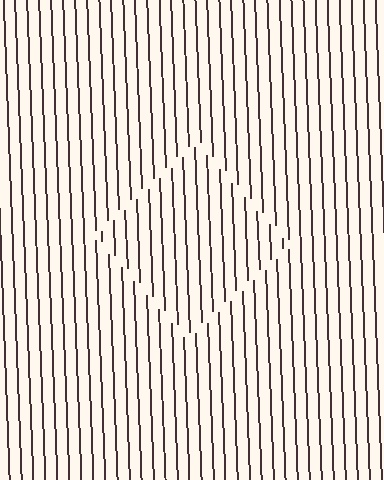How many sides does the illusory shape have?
4 sides — the line-ends trace a square.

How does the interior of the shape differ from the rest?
The interior of the shape contains the same grating, shifted by half a period — the contour is defined by the phase discontinuity where line-ends from the inner and outer gratings abut.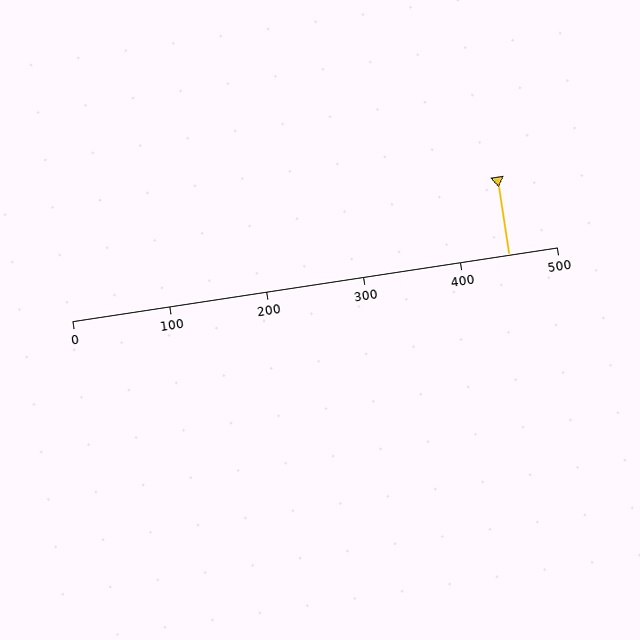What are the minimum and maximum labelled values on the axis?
The axis runs from 0 to 500.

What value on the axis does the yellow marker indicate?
The marker indicates approximately 450.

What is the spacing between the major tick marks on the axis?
The major ticks are spaced 100 apart.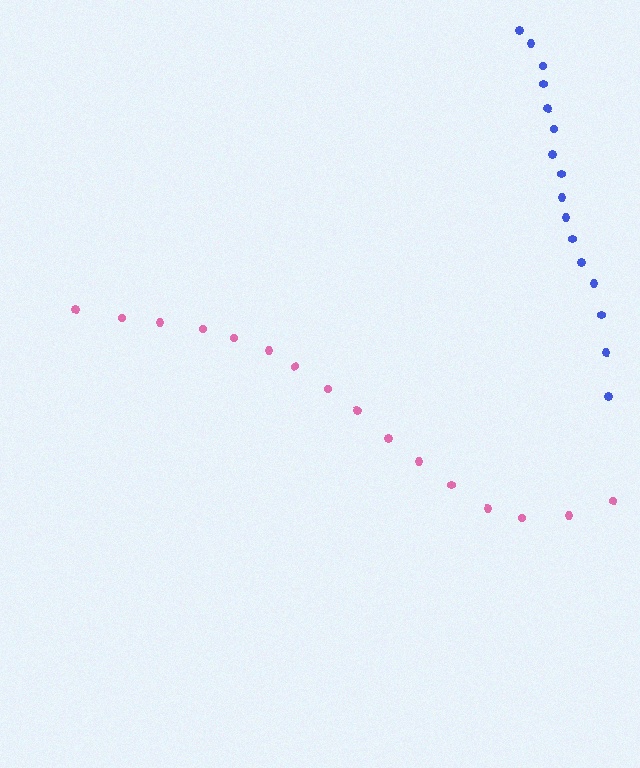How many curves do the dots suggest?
There are 2 distinct paths.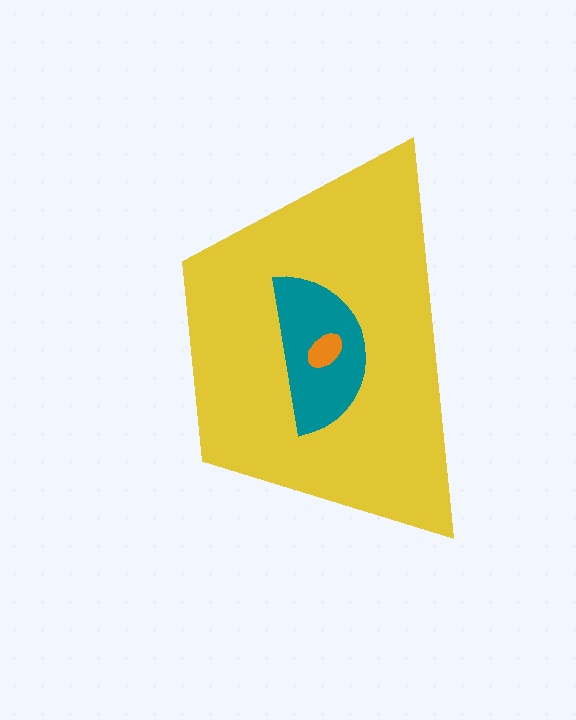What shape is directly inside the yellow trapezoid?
The teal semicircle.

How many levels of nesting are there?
3.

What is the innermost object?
The orange ellipse.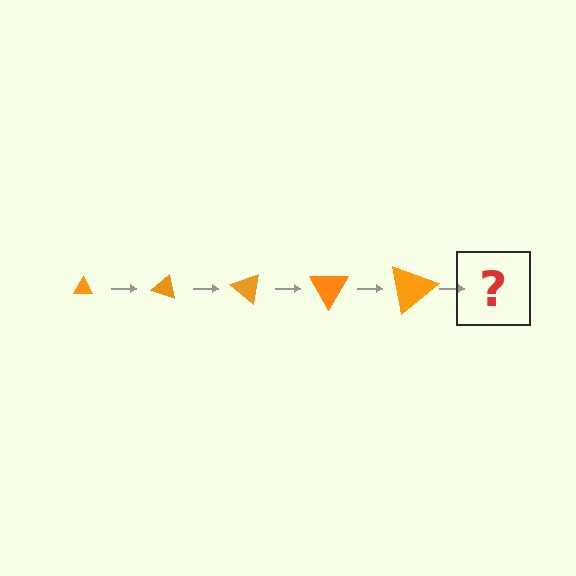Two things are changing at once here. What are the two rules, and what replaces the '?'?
The two rules are that the triangle grows larger each step and it rotates 20 degrees each step. The '?' should be a triangle, larger than the previous one and rotated 100 degrees from the start.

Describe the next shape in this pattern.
It should be a triangle, larger than the previous one and rotated 100 degrees from the start.